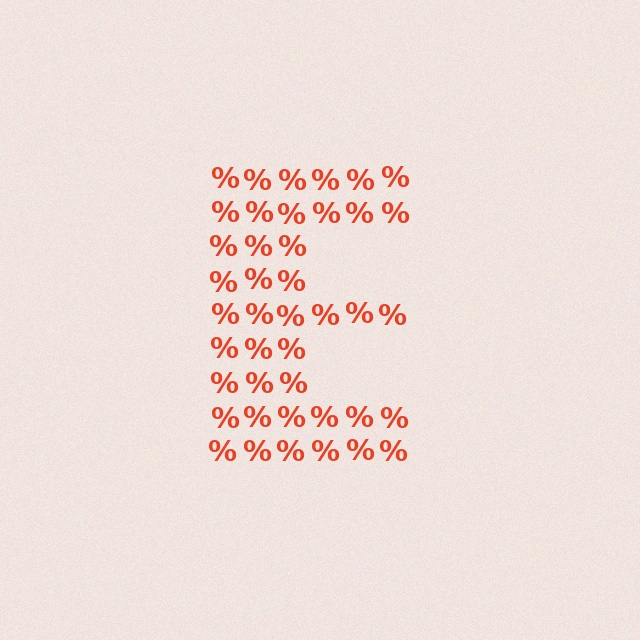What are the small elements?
The small elements are percent signs.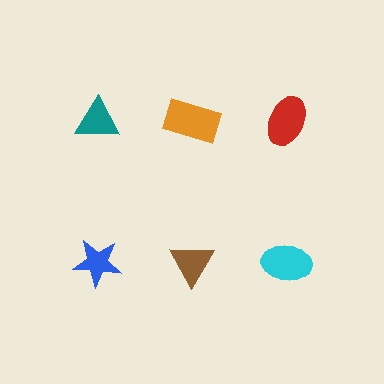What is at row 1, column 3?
A red ellipse.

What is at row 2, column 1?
A blue star.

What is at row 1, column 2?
An orange rectangle.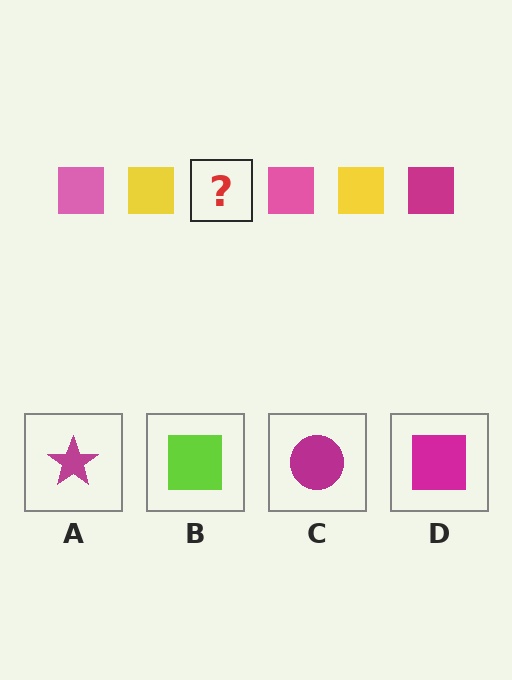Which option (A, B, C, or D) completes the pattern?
D.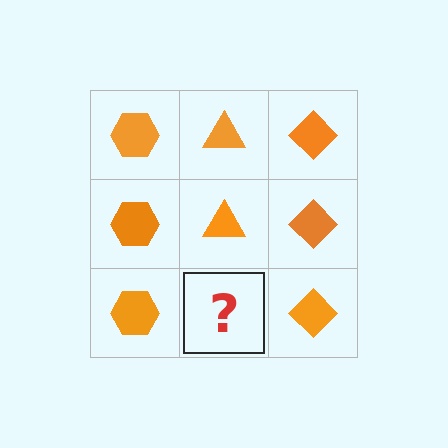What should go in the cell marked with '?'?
The missing cell should contain an orange triangle.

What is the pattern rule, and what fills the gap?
The rule is that each column has a consistent shape. The gap should be filled with an orange triangle.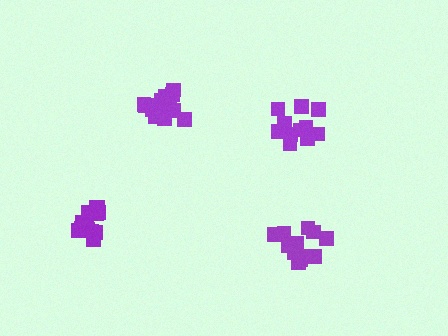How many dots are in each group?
Group 1: 11 dots, Group 2: 16 dots, Group 3: 15 dots, Group 4: 16 dots (58 total).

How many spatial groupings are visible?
There are 4 spatial groupings.